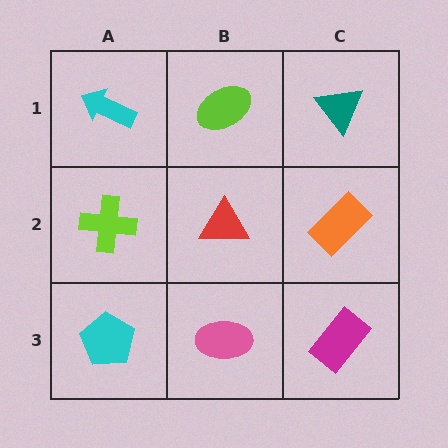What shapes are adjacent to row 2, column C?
A teal triangle (row 1, column C), a magenta rectangle (row 3, column C), a red triangle (row 2, column B).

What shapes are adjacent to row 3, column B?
A red triangle (row 2, column B), a cyan pentagon (row 3, column A), a magenta rectangle (row 3, column C).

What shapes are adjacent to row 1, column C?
An orange rectangle (row 2, column C), a lime ellipse (row 1, column B).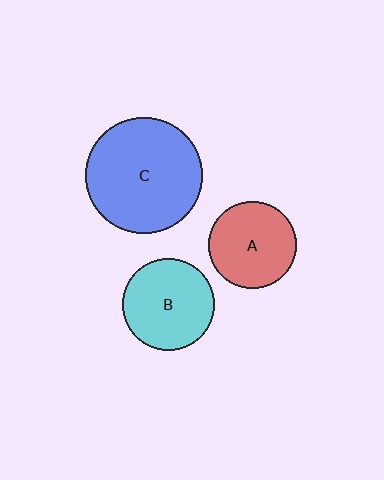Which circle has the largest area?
Circle C (blue).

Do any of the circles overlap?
No, none of the circles overlap.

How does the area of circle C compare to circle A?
Approximately 1.8 times.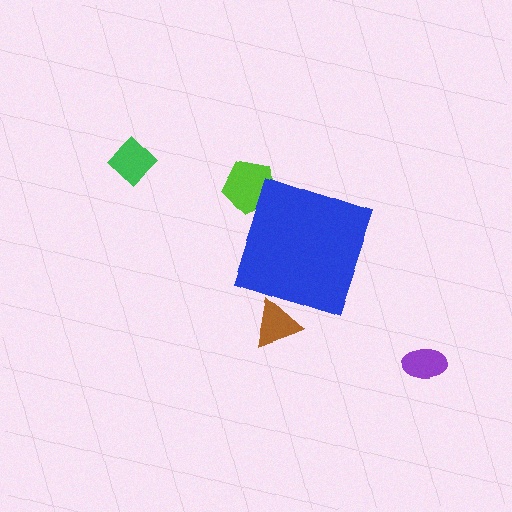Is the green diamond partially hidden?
No, the green diamond is fully visible.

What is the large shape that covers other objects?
A blue diamond.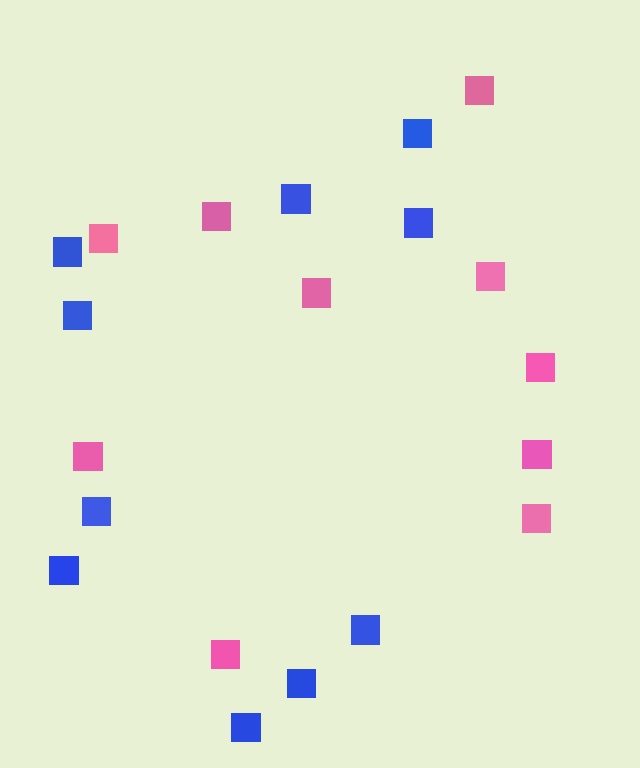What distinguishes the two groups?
There are 2 groups: one group of pink squares (10) and one group of blue squares (10).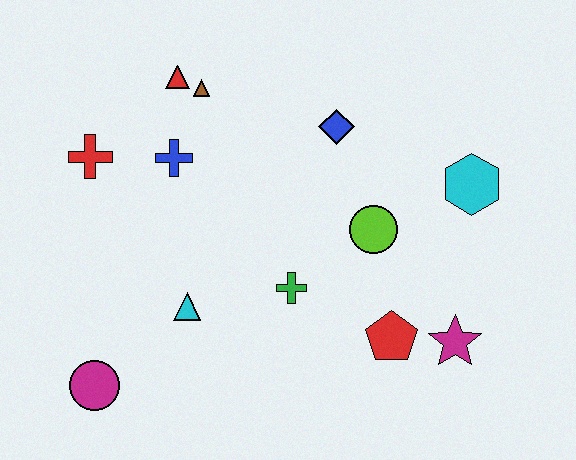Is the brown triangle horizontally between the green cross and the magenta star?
No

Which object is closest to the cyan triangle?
The green cross is closest to the cyan triangle.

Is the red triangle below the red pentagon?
No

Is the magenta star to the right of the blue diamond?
Yes